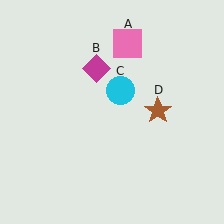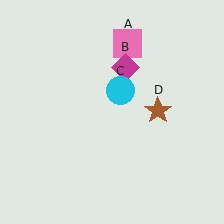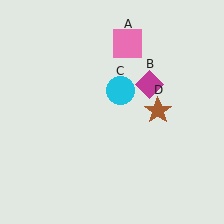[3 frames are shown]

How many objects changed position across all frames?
1 object changed position: magenta diamond (object B).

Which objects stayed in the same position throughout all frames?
Pink square (object A) and cyan circle (object C) and brown star (object D) remained stationary.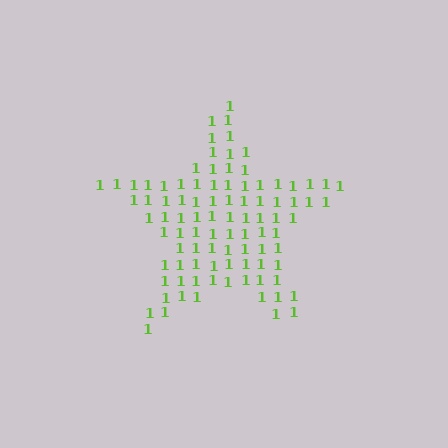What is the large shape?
The large shape is a star.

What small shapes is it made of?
It is made of small digit 1's.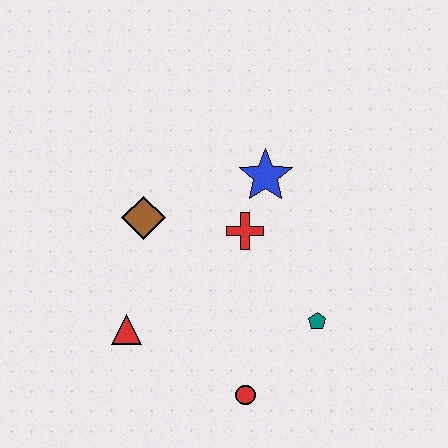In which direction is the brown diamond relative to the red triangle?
The brown diamond is above the red triangle.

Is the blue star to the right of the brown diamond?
Yes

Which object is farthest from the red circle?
The blue star is farthest from the red circle.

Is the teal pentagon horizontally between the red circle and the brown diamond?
No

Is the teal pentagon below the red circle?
No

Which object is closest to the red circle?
The teal pentagon is closest to the red circle.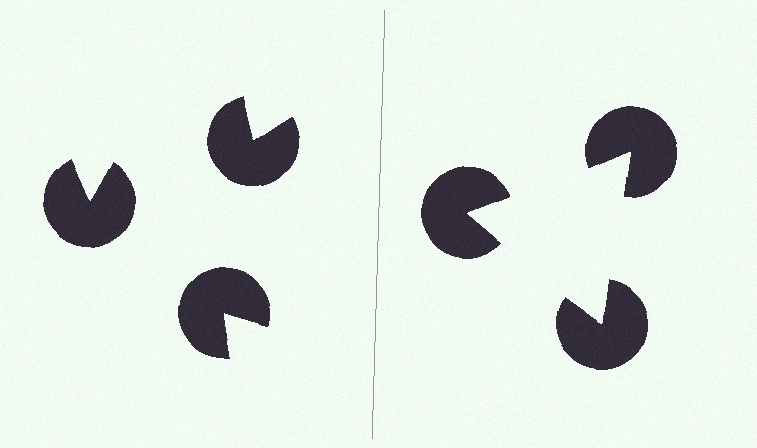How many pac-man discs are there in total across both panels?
6 — 3 on each side.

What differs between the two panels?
The pac-man discs are positioned identically on both sides; only the wedge orientations differ. On the right they align to a triangle; on the left they are misaligned.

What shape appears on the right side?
An illusory triangle.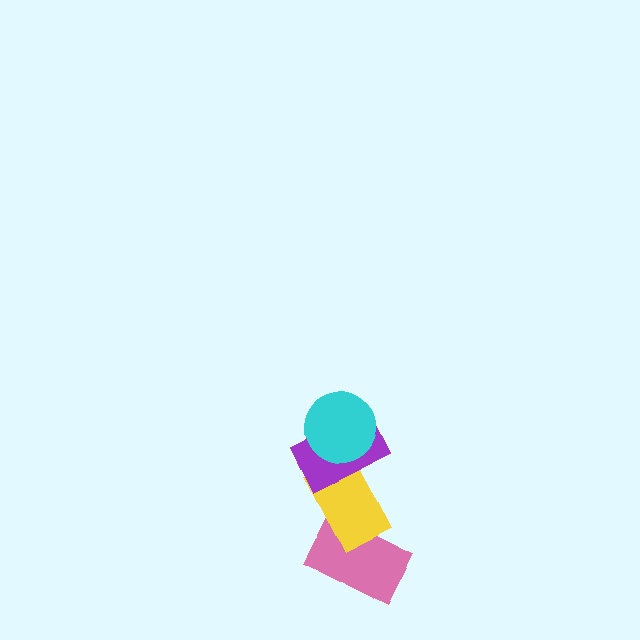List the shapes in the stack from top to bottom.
From top to bottom: the cyan circle, the purple rectangle, the yellow rectangle, the pink rectangle.